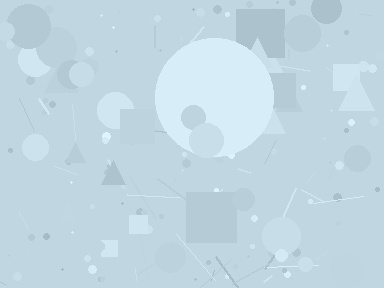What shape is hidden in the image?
A circle is hidden in the image.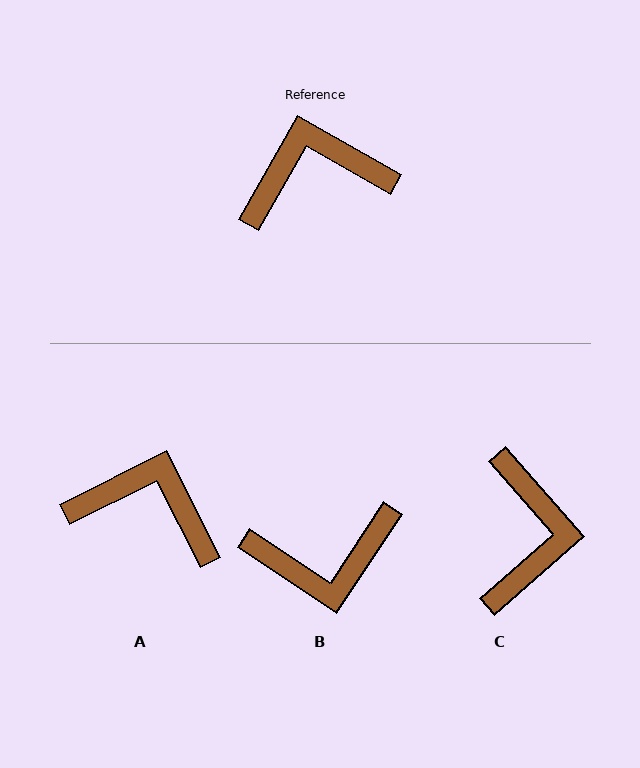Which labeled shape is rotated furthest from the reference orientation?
B, about 176 degrees away.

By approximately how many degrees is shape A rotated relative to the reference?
Approximately 34 degrees clockwise.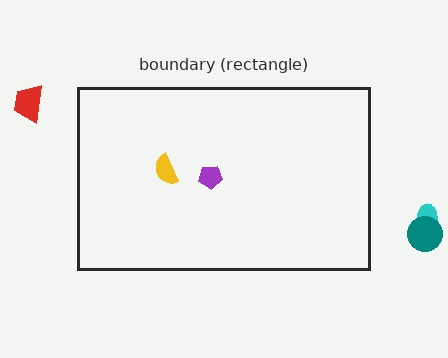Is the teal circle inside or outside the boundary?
Outside.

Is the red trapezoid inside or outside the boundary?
Outside.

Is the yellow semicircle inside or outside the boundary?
Inside.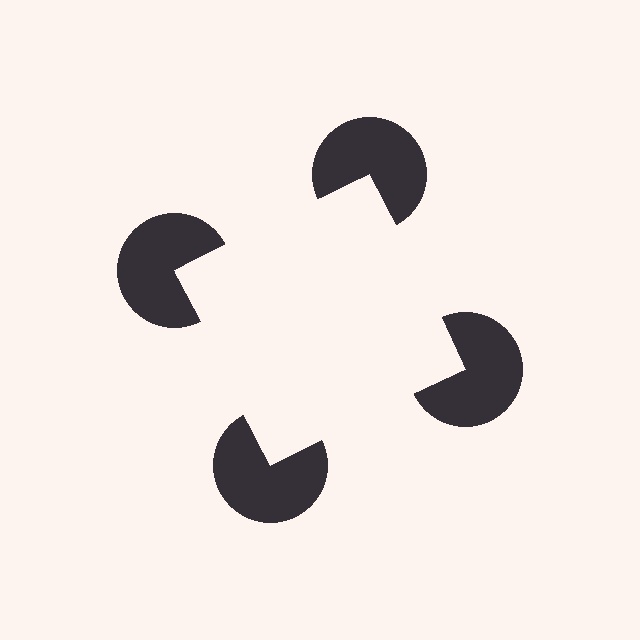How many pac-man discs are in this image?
There are 4 — one at each vertex of the illusory square.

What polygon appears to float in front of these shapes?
An illusory square — its edges are inferred from the aligned wedge cuts in the pac-man discs, not physically drawn.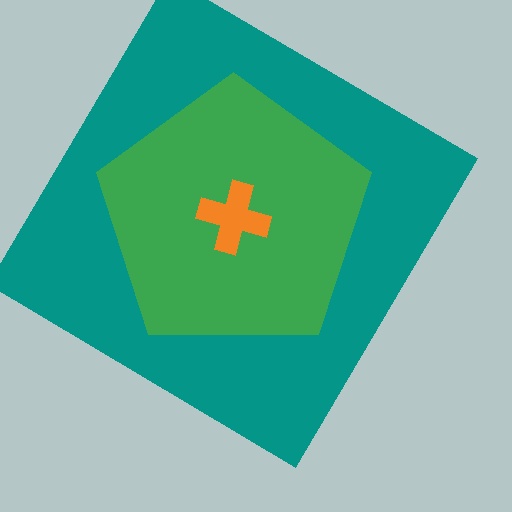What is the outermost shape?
The teal diamond.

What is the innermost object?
The orange cross.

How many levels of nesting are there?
3.